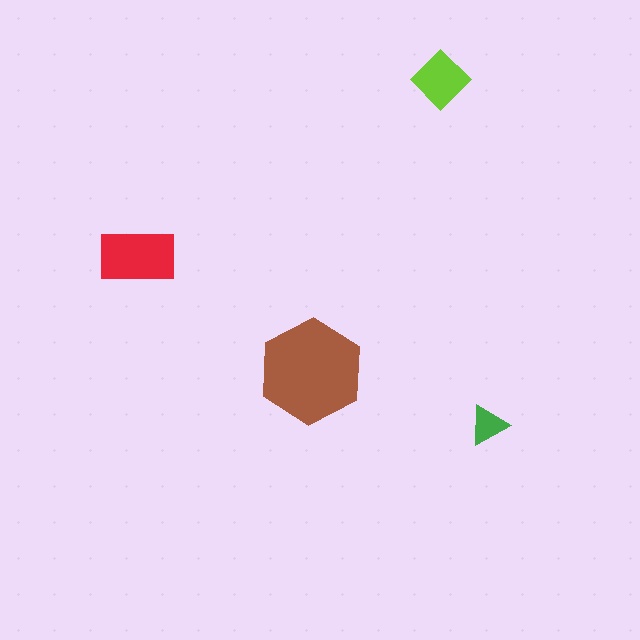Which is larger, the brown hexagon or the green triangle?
The brown hexagon.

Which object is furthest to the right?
The green triangle is rightmost.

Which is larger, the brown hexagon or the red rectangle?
The brown hexagon.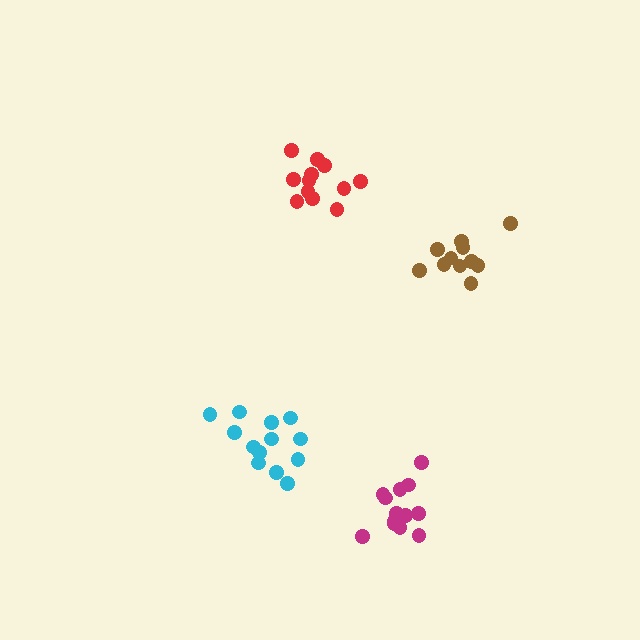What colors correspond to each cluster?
The clusters are colored: brown, magenta, cyan, red.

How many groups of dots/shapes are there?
There are 4 groups.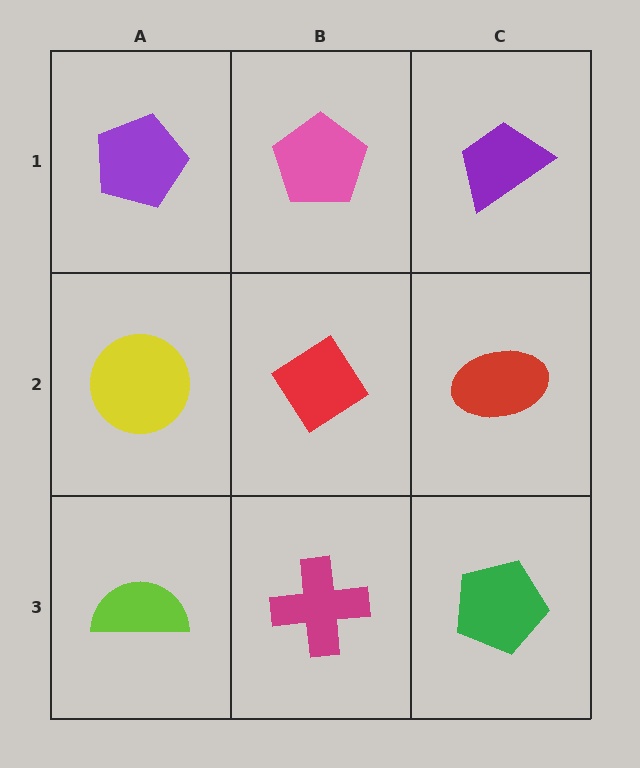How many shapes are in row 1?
3 shapes.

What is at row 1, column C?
A purple trapezoid.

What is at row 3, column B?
A magenta cross.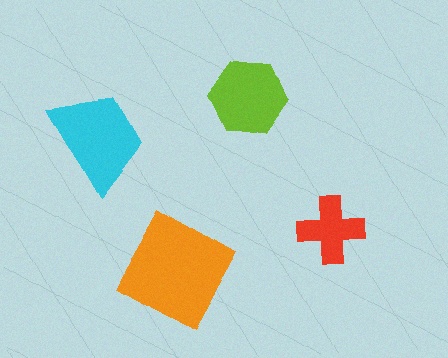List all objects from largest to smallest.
The orange diamond, the cyan trapezoid, the lime hexagon, the red cross.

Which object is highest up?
The lime hexagon is topmost.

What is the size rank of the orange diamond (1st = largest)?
1st.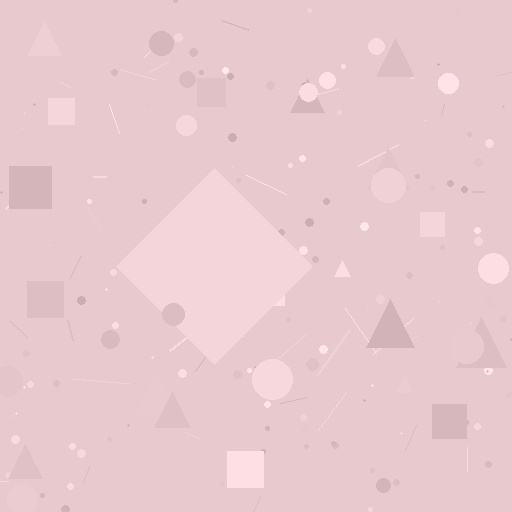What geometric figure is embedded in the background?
A diamond is embedded in the background.